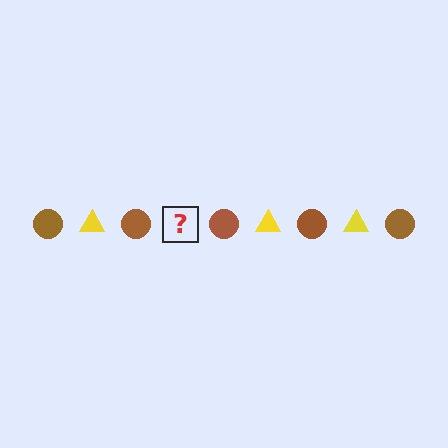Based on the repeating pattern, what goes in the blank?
The blank should be a yellow triangle.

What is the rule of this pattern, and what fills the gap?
The rule is that the pattern alternates between brown circle and yellow triangle. The gap should be filled with a yellow triangle.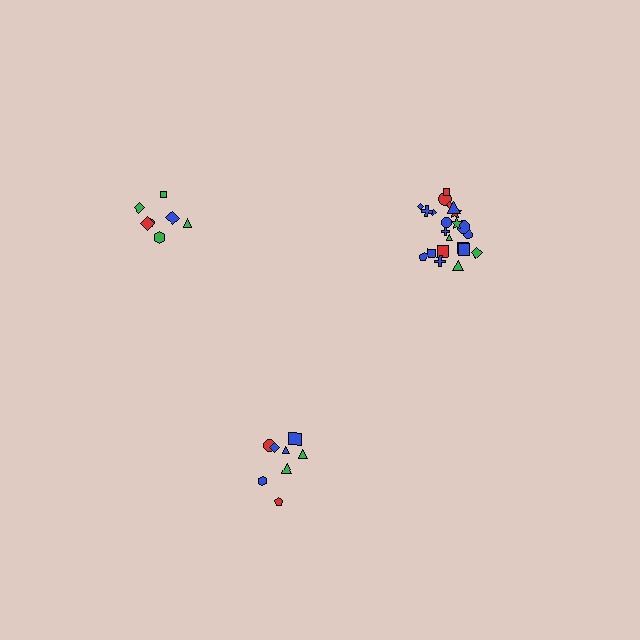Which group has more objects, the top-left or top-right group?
The top-right group.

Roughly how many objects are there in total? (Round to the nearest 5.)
Roughly 35 objects in total.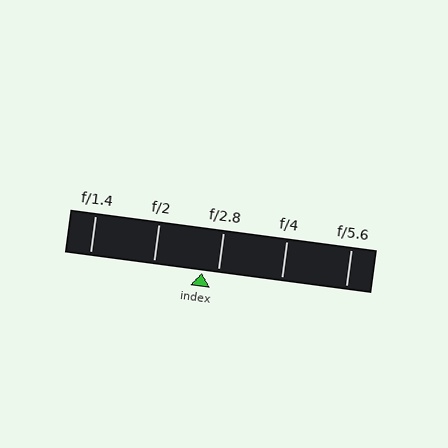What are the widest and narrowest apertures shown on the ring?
The widest aperture shown is f/1.4 and the narrowest is f/5.6.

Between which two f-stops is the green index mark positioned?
The index mark is between f/2 and f/2.8.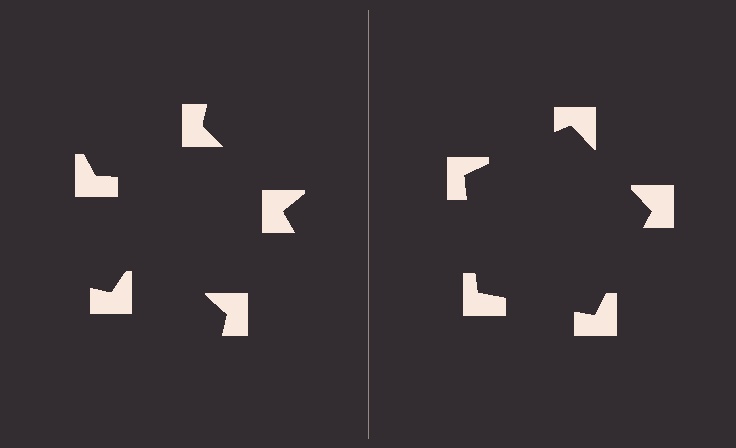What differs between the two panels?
The notched squares are positioned identically on both sides; only the wedge orientations differ. On the right they align to a pentagon; on the left they are misaligned.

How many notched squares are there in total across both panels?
10 — 5 on each side.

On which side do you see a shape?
An illusory pentagon appears on the right side. On the left side the wedge cuts are rotated, so no coherent shape forms.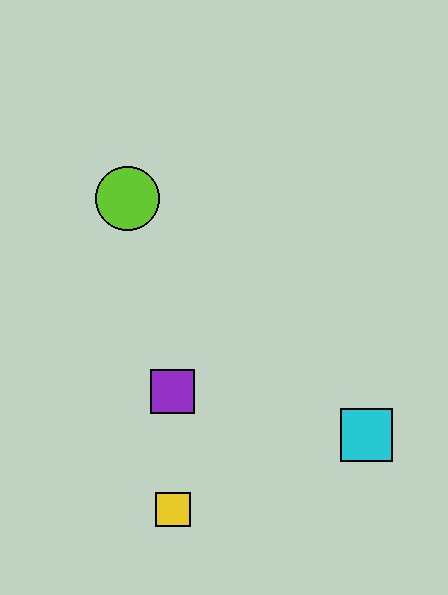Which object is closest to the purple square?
The yellow square is closest to the purple square.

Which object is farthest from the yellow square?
The lime circle is farthest from the yellow square.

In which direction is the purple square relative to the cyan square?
The purple square is to the left of the cyan square.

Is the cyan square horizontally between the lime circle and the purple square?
No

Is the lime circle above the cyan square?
Yes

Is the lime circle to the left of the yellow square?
Yes